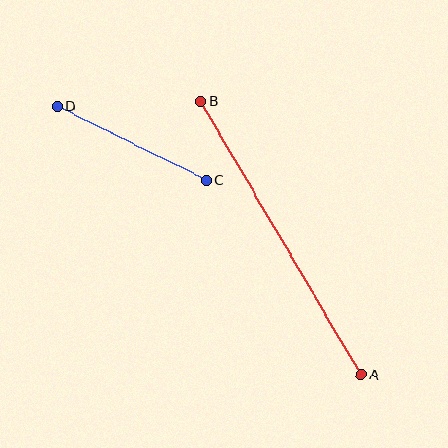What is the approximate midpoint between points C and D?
The midpoint is at approximately (132, 143) pixels.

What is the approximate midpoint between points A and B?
The midpoint is at approximately (281, 238) pixels.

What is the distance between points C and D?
The distance is approximately 166 pixels.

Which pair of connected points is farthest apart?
Points A and B are farthest apart.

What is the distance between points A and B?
The distance is approximately 317 pixels.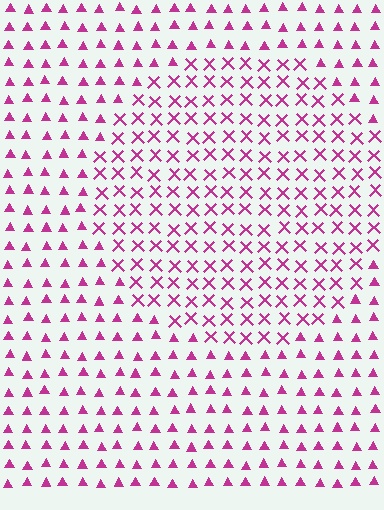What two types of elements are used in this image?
The image uses X marks inside the circle region and triangles outside it.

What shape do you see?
I see a circle.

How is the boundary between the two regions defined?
The boundary is defined by a change in element shape: X marks inside vs. triangles outside. All elements share the same color and spacing.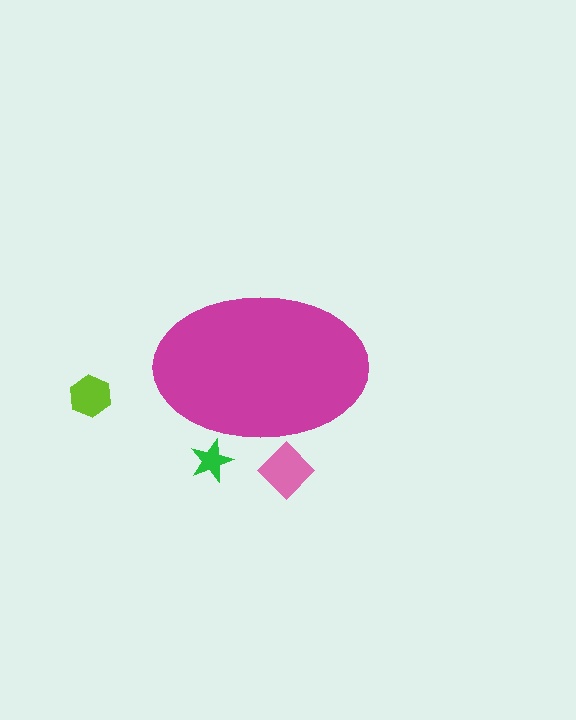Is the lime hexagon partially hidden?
No, the lime hexagon is fully visible.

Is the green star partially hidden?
Yes, the green star is partially hidden behind the magenta ellipse.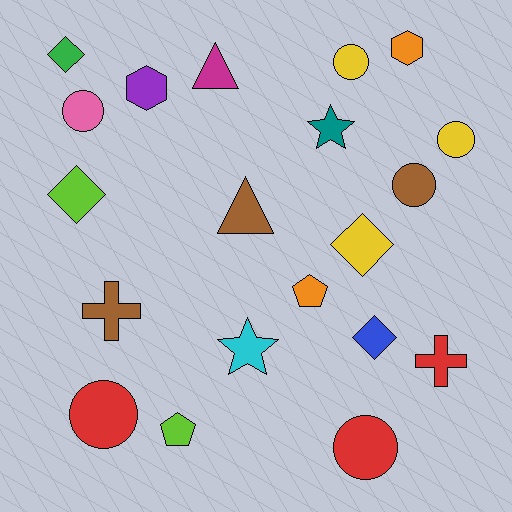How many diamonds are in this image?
There are 4 diamonds.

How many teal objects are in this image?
There is 1 teal object.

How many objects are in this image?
There are 20 objects.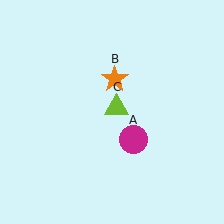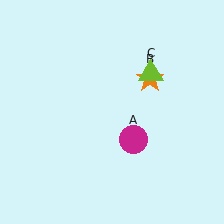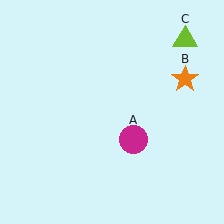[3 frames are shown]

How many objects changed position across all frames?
2 objects changed position: orange star (object B), lime triangle (object C).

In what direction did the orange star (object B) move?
The orange star (object B) moved right.